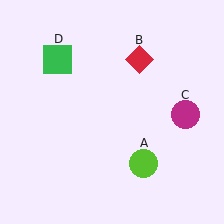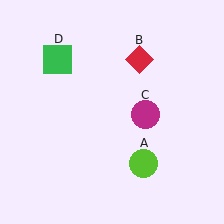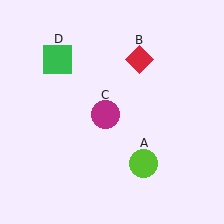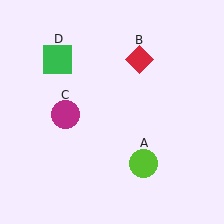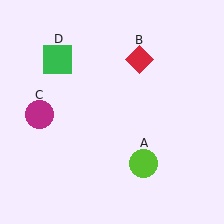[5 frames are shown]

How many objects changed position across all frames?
1 object changed position: magenta circle (object C).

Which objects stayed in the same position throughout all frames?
Lime circle (object A) and red diamond (object B) and green square (object D) remained stationary.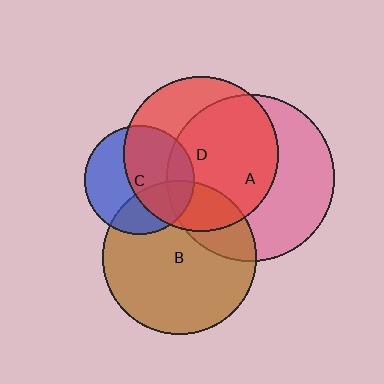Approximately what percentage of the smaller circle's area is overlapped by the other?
Approximately 60%.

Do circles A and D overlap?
Yes.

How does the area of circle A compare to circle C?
Approximately 2.3 times.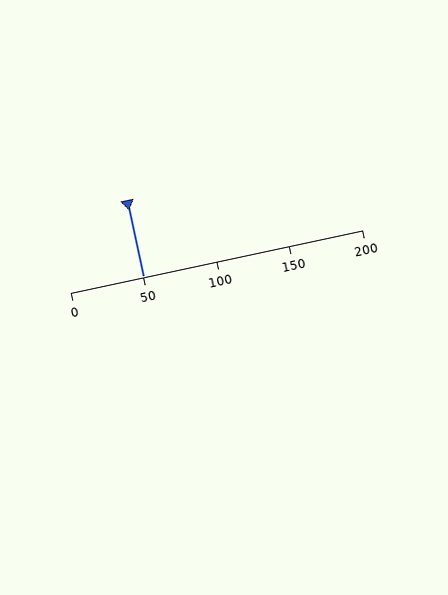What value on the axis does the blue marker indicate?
The marker indicates approximately 50.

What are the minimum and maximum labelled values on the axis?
The axis runs from 0 to 200.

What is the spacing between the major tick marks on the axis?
The major ticks are spaced 50 apart.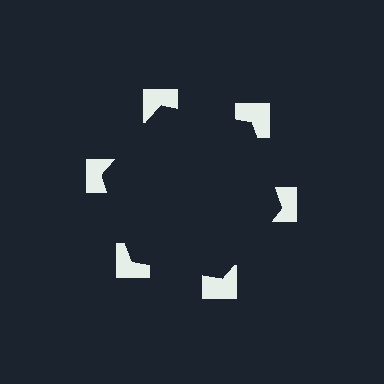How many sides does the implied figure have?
6 sides.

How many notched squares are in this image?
There are 6 — one at each vertex of the illusory hexagon.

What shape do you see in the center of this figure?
An illusory hexagon — its edges are inferred from the aligned wedge cuts in the notched squares, not physically drawn.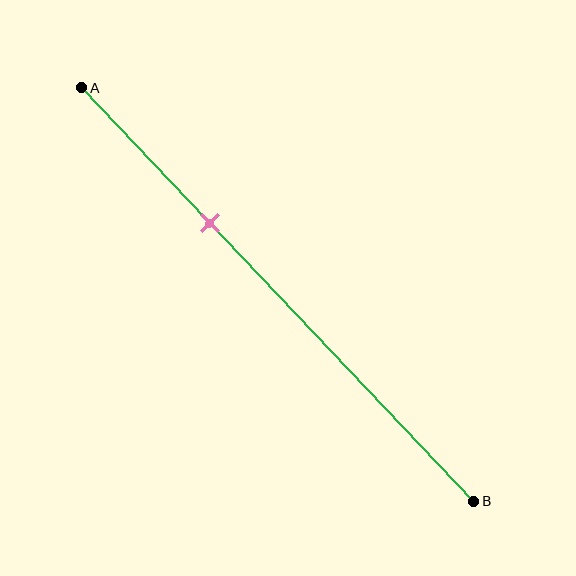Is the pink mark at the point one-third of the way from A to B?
Yes, the mark is approximately at the one-third point.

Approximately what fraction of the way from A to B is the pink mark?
The pink mark is approximately 35% of the way from A to B.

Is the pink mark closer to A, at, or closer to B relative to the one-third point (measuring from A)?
The pink mark is approximately at the one-third point of segment AB.